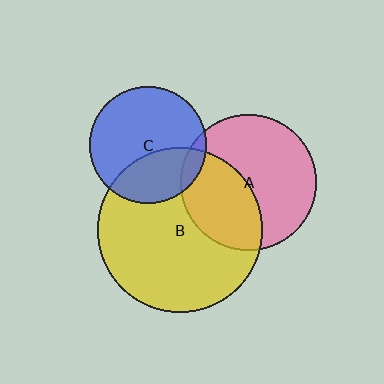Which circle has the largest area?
Circle B (yellow).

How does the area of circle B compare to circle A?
Approximately 1.5 times.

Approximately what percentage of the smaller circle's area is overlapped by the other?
Approximately 35%.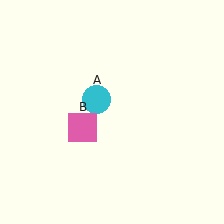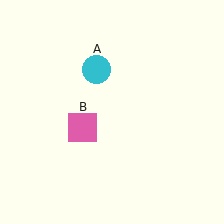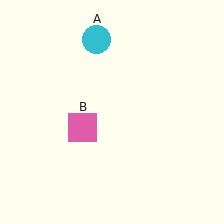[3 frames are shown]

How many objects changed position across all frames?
1 object changed position: cyan circle (object A).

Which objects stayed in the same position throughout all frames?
Pink square (object B) remained stationary.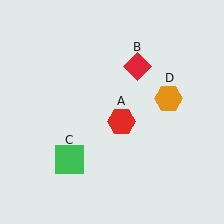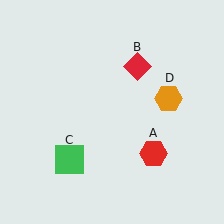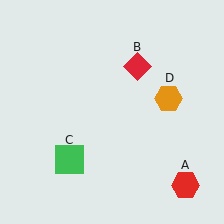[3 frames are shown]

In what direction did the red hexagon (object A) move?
The red hexagon (object A) moved down and to the right.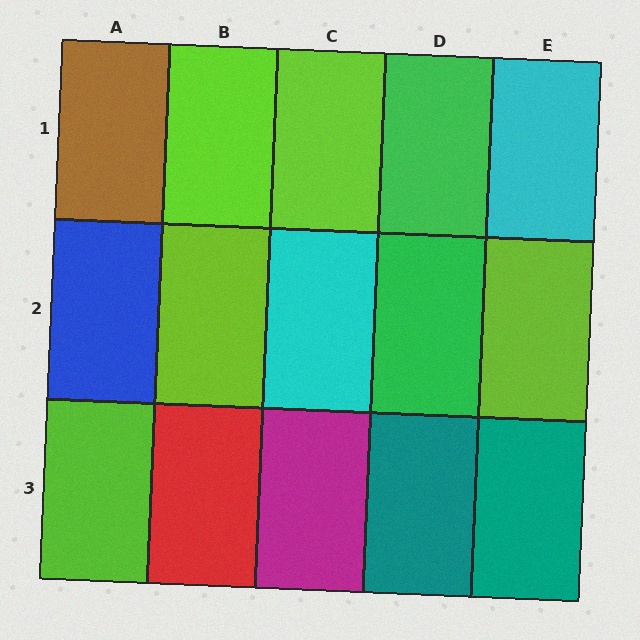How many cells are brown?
1 cell is brown.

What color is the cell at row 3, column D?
Teal.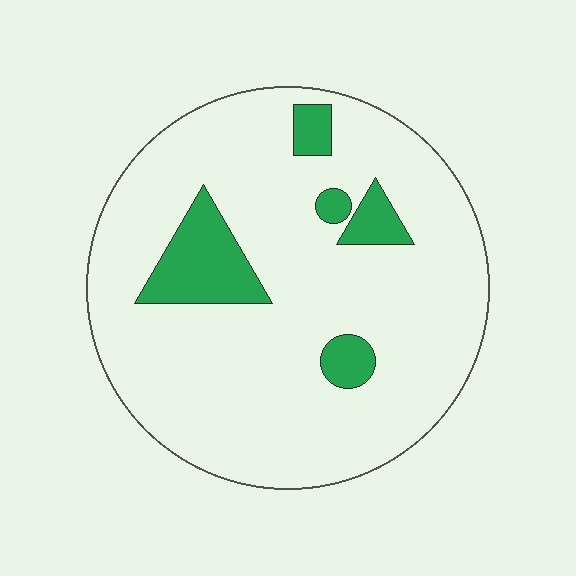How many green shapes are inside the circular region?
5.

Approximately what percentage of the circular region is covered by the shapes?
Approximately 15%.